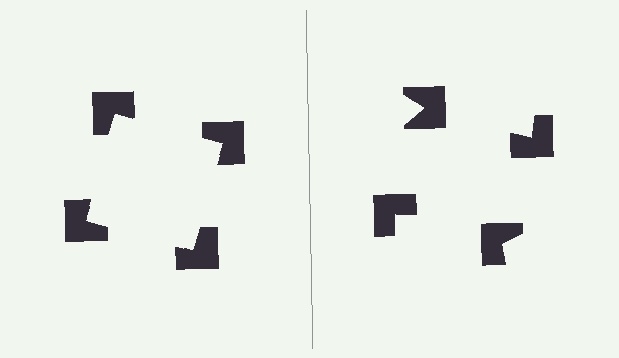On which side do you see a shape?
An illusory square appears on the left side. On the right side the wedge cuts are rotated, so no coherent shape forms.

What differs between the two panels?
The notched squares are positioned identically on both sides; only the wedge orientations differ. On the left they align to a square; on the right they are misaligned.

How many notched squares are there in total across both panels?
8 — 4 on each side.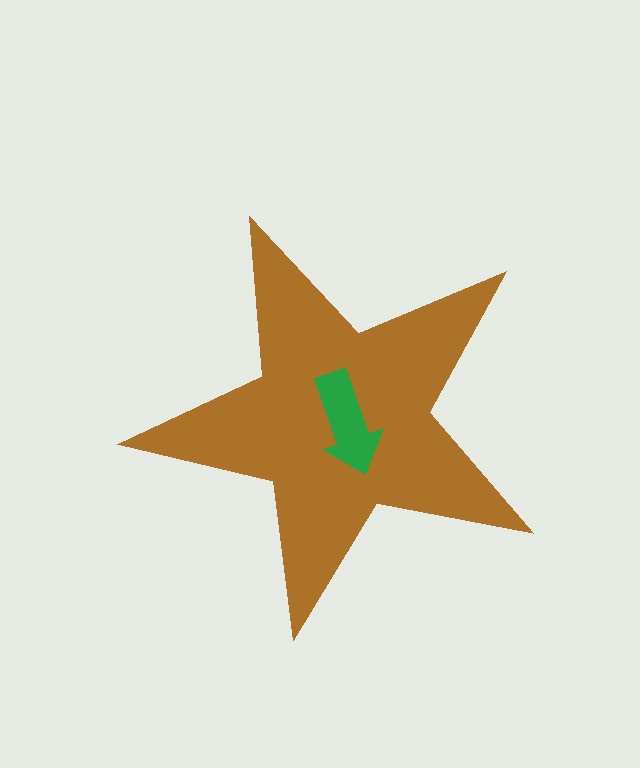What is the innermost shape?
The green arrow.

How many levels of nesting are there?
2.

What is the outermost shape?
The brown star.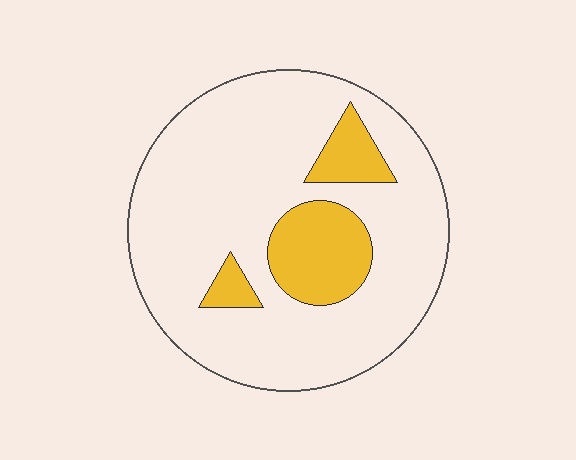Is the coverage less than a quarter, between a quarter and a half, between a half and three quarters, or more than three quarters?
Less than a quarter.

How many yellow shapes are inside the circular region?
3.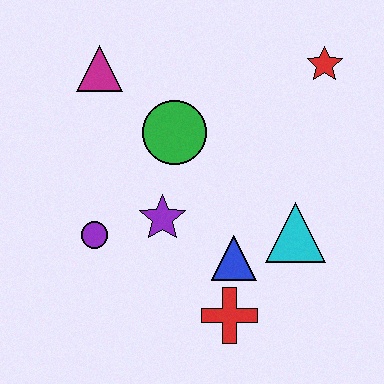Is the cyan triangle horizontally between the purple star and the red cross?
No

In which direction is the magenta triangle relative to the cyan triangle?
The magenta triangle is to the left of the cyan triangle.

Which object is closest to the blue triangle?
The red cross is closest to the blue triangle.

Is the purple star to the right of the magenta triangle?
Yes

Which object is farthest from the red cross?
The magenta triangle is farthest from the red cross.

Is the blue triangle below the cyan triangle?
Yes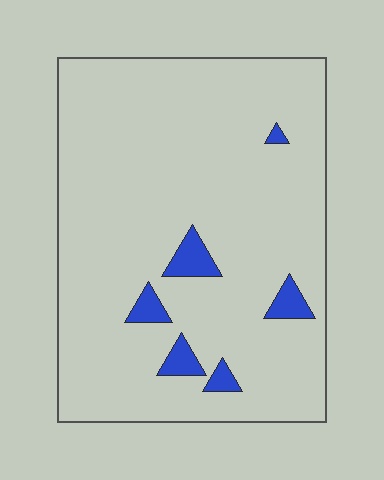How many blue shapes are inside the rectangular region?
6.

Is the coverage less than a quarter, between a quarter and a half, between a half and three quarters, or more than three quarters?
Less than a quarter.